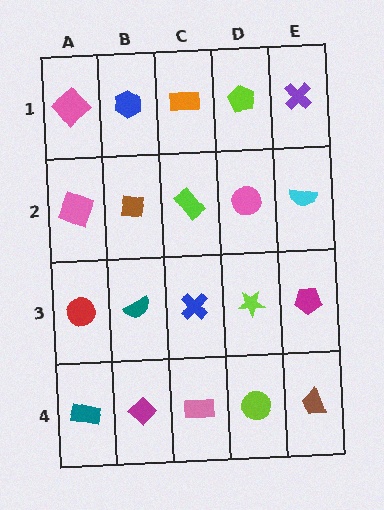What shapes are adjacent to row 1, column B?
A brown square (row 2, column B), a pink diamond (row 1, column A), an orange rectangle (row 1, column C).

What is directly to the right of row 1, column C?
A lime pentagon.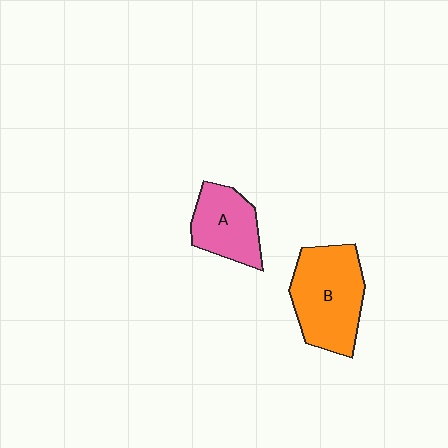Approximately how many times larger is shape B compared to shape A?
Approximately 1.5 times.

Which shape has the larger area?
Shape B (orange).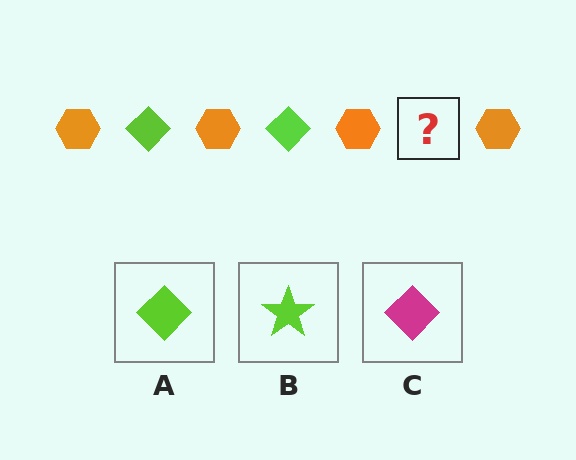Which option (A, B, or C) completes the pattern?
A.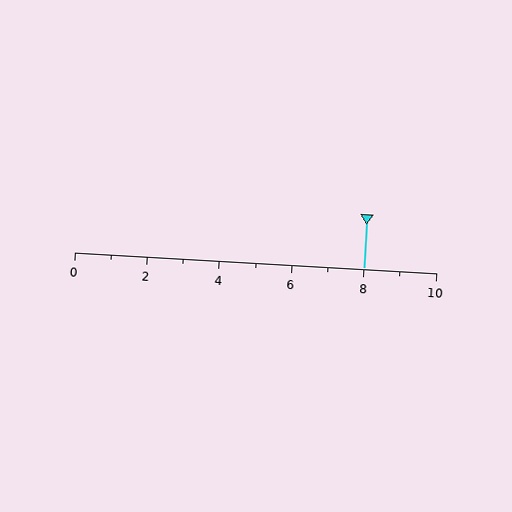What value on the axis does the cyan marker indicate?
The marker indicates approximately 8.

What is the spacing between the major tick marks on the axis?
The major ticks are spaced 2 apart.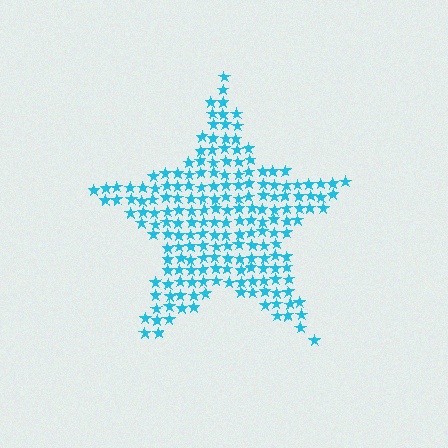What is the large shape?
The large shape is a star.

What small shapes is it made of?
It is made of small stars.